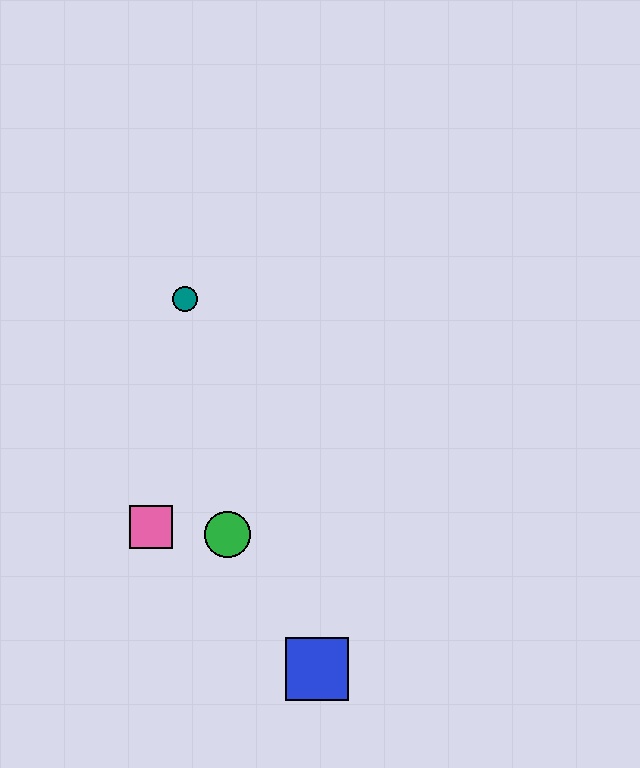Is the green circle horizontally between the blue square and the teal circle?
Yes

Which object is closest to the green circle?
The pink square is closest to the green circle.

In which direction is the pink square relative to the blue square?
The pink square is to the left of the blue square.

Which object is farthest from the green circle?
The teal circle is farthest from the green circle.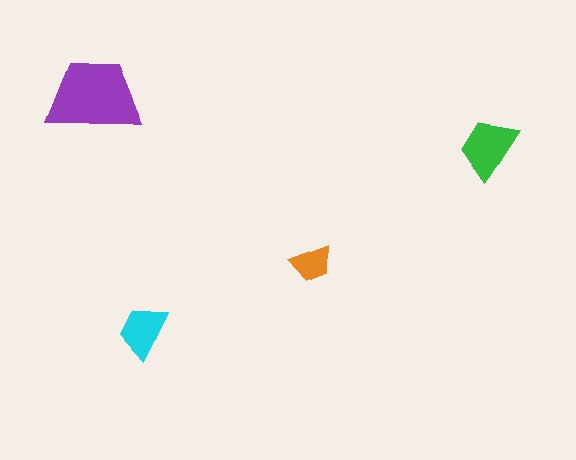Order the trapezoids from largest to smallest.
the purple one, the green one, the cyan one, the orange one.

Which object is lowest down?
The cyan trapezoid is bottommost.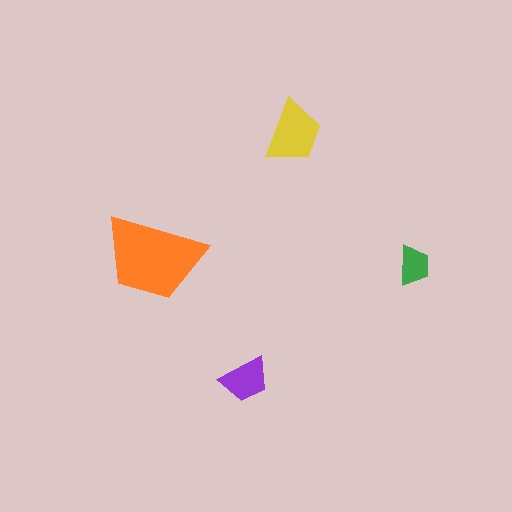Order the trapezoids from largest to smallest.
the orange one, the yellow one, the purple one, the green one.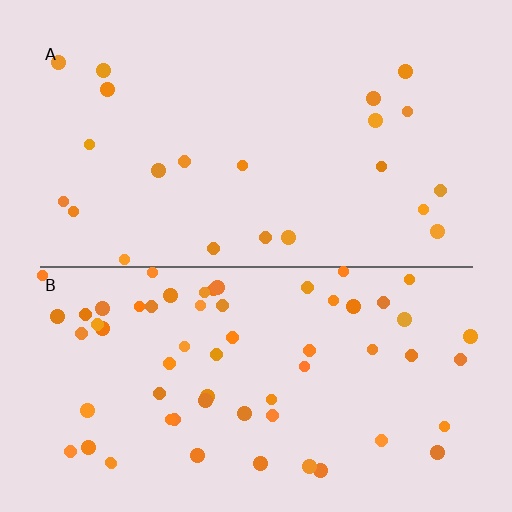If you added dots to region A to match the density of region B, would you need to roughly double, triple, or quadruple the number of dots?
Approximately triple.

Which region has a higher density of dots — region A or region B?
B (the bottom).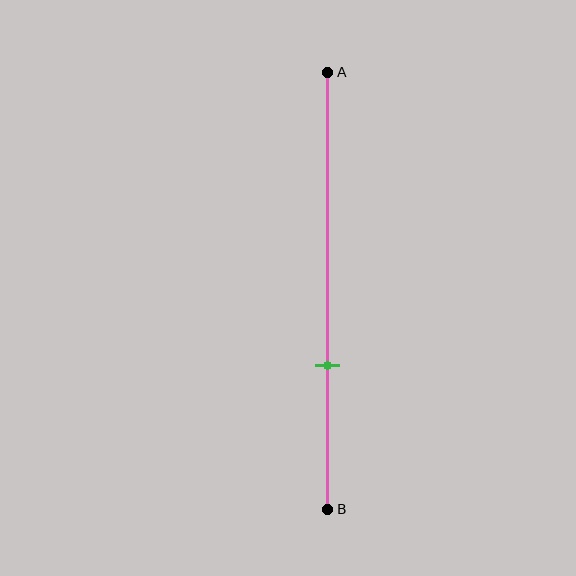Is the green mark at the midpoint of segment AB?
No, the mark is at about 65% from A, not at the 50% midpoint.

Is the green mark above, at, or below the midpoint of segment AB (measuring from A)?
The green mark is below the midpoint of segment AB.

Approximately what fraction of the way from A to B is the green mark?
The green mark is approximately 65% of the way from A to B.